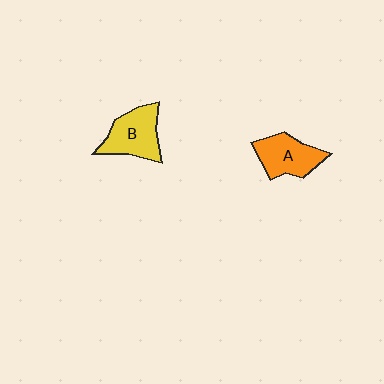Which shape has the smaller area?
Shape A (orange).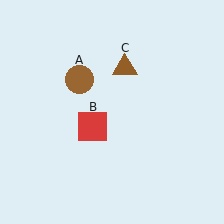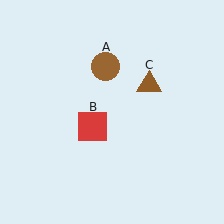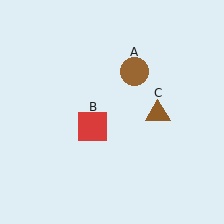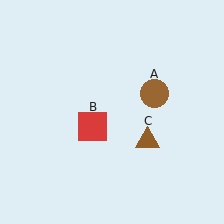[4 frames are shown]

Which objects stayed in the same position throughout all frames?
Red square (object B) remained stationary.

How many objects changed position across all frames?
2 objects changed position: brown circle (object A), brown triangle (object C).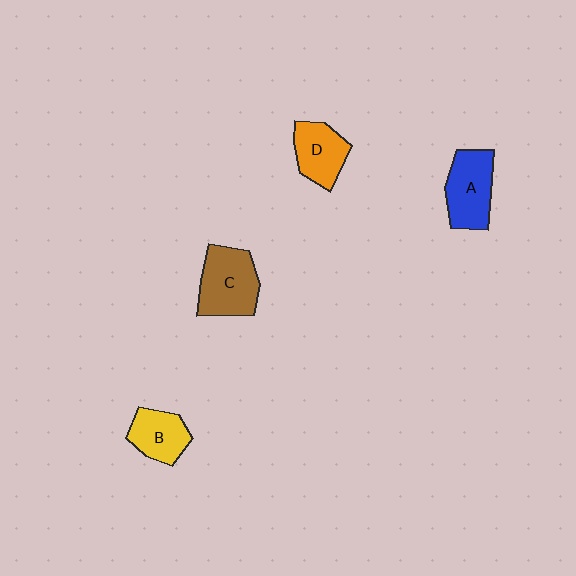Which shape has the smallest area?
Shape B (yellow).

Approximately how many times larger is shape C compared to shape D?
Approximately 1.3 times.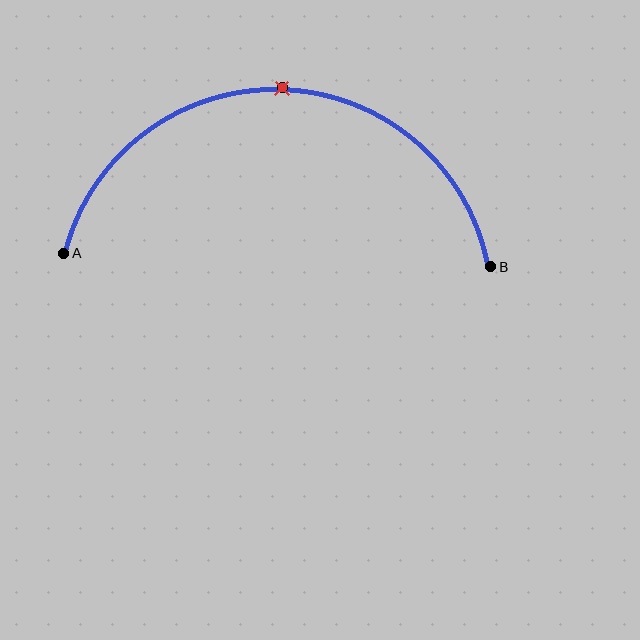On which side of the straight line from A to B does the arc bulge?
The arc bulges above the straight line connecting A and B.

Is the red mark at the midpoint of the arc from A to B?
Yes. The red mark lies on the arc at equal arc-length from both A and B — it is the arc midpoint.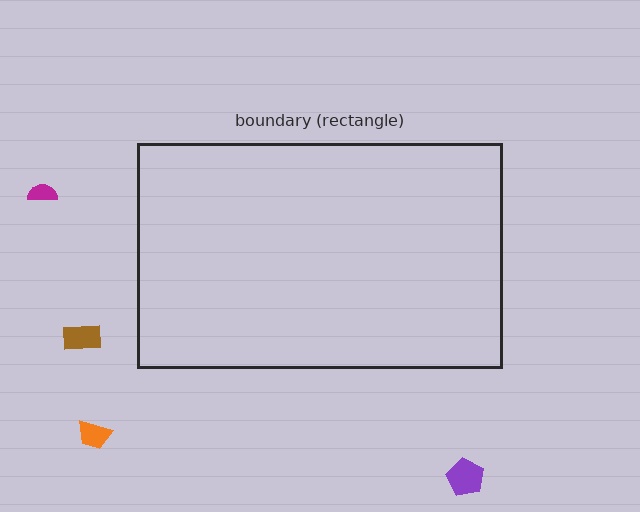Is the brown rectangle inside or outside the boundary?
Outside.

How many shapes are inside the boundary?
0 inside, 4 outside.